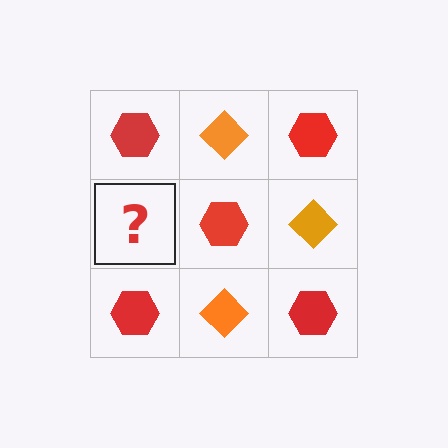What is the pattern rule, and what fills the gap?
The rule is that it alternates red hexagon and orange diamond in a checkerboard pattern. The gap should be filled with an orange diamond.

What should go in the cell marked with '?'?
The missing cell should contain an orange diamond.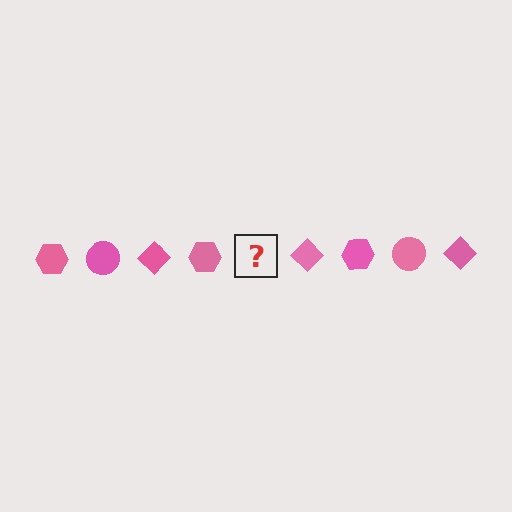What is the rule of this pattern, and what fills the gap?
The rule is that the pattern cycles through hexagon, circle, diamond shapes in pink. The gap should be filled with a pink circle.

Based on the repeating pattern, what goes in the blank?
The blank should be a pink circle.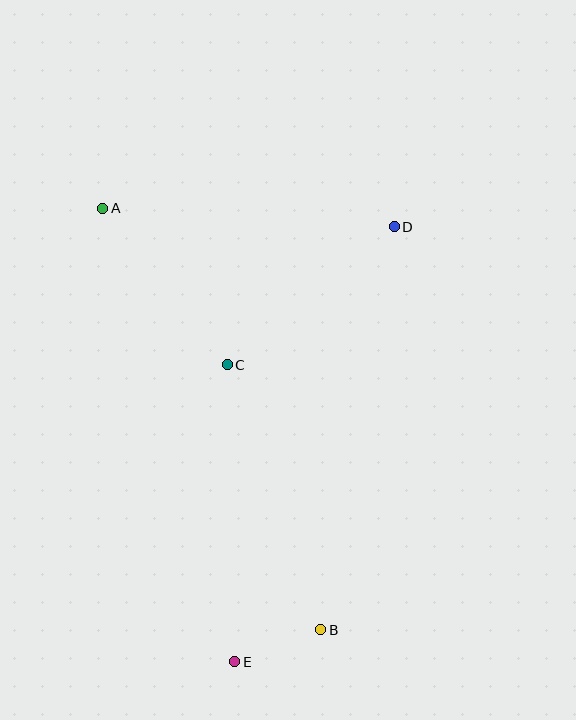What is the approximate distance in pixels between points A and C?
The distance between A and C is approximately 199 pixels.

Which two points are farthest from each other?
Points A and B are farthest from each other.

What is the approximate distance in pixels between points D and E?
The distance between D and E is approximately 463 pixels.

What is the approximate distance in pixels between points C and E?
The distance between C and E is approximately 297 pixels.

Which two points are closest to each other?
Points B and E are closest to each other.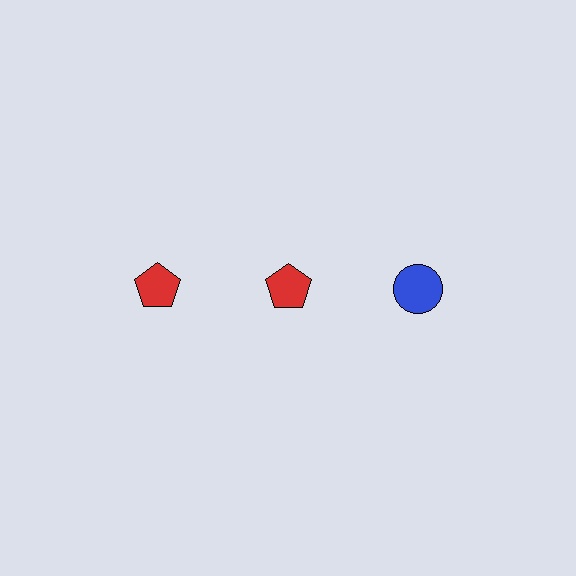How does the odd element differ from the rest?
It differs in both color (blue instead of red) and shape (circle instead of pentagon).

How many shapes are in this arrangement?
There are 3 shapes arranged in a grid pattern.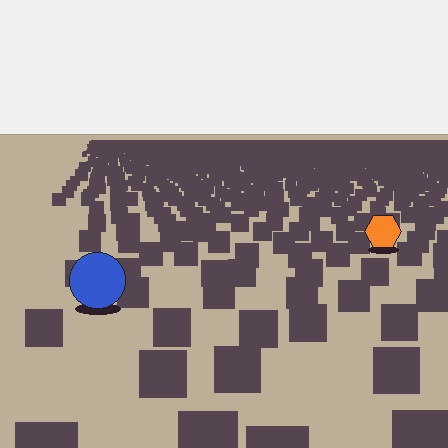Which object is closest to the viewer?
The blue circle is closest. The texture marks near it are larger and more spread out.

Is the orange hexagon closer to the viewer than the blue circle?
No. The blue circle is closer — you can tell from the texture gradient: the ground texture is coarser near it.